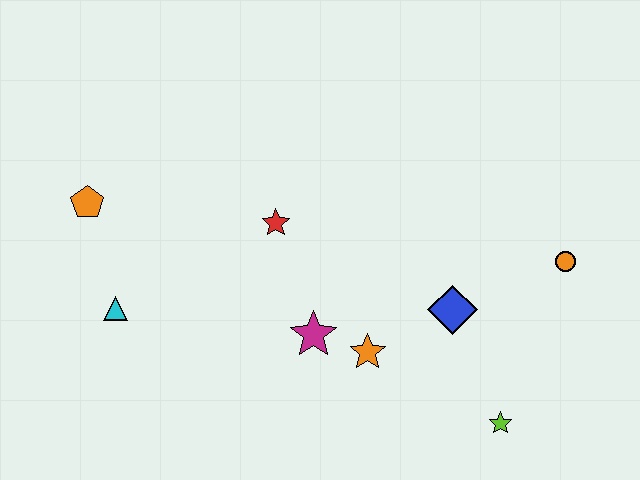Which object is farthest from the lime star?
The orange pentagon is farthest from the lime star.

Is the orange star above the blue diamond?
No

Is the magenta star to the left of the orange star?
Yes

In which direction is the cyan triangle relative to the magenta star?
The cyan triangle is to the left of the magenta star.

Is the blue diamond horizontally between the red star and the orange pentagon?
No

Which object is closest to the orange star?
The magenta star is closest to the orange star.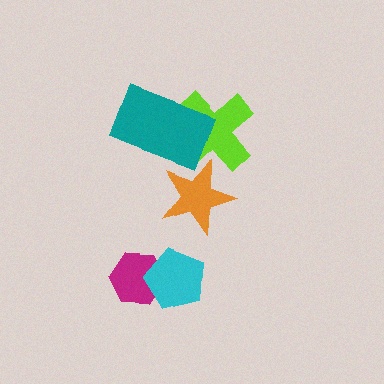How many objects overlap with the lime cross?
2 objects overlap with the lime cross.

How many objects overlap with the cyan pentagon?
1 object overlaps with the cyan pentagon.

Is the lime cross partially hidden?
Yes, it is partially covered by another shape.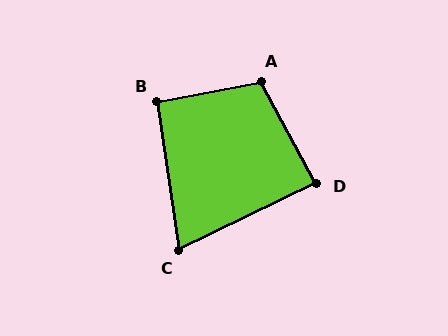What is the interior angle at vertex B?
Approximately 93 degrees (approximately right).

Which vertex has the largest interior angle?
A, at approximately 107 degrees.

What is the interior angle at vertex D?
Approximately 87 degrees (approximately right).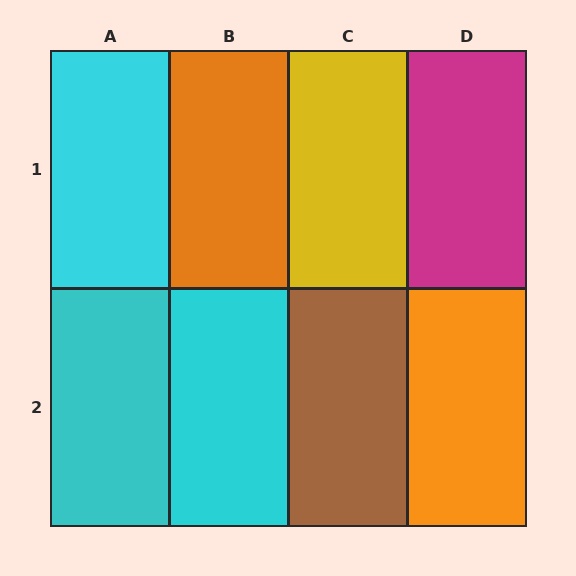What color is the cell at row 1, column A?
Cyan.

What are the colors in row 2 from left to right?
Cyan, cyan, brown, orange.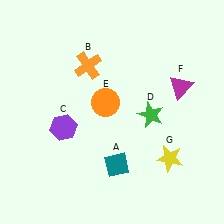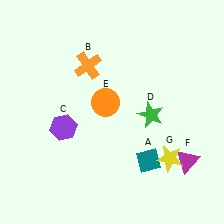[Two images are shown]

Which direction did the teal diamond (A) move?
The teal diamond (A) moved right.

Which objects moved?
The objects that moved are: the teal diamond (A), the magenta triangle (F).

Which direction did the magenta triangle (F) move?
The magenta triangle (F) moved down.